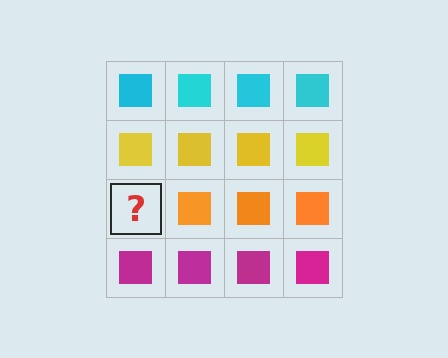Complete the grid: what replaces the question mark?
The question mark should be replaced with an orange square.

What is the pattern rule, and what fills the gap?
The rule is that each row has a consistent color. The gap should be filled with an orange square.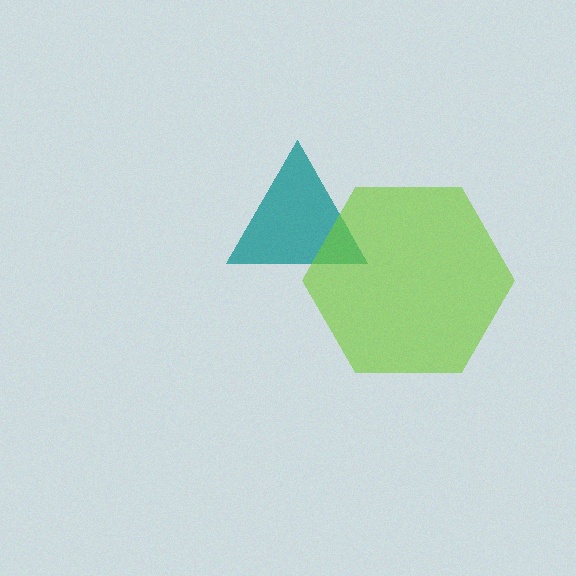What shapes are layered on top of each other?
The layered shapes are: a teal triangle, a lime hexagon.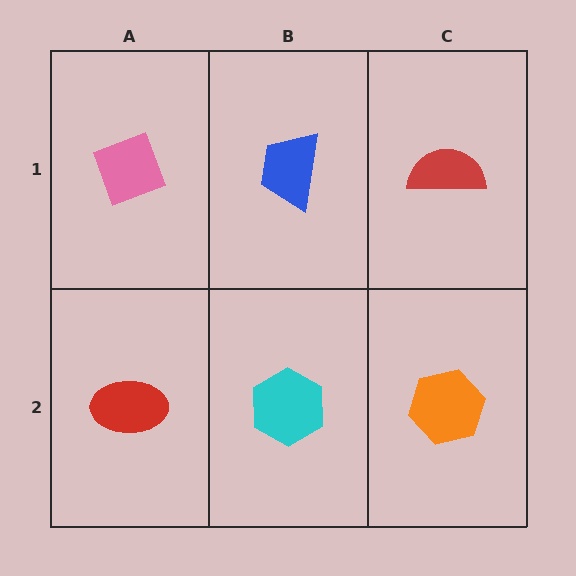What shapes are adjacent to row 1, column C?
An orange hexagon (row 2, column C), a blue trapezoid (row 1, column B).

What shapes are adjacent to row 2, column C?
A red semicircle (row 1, column C), a cyan hexagon (row 2, column B).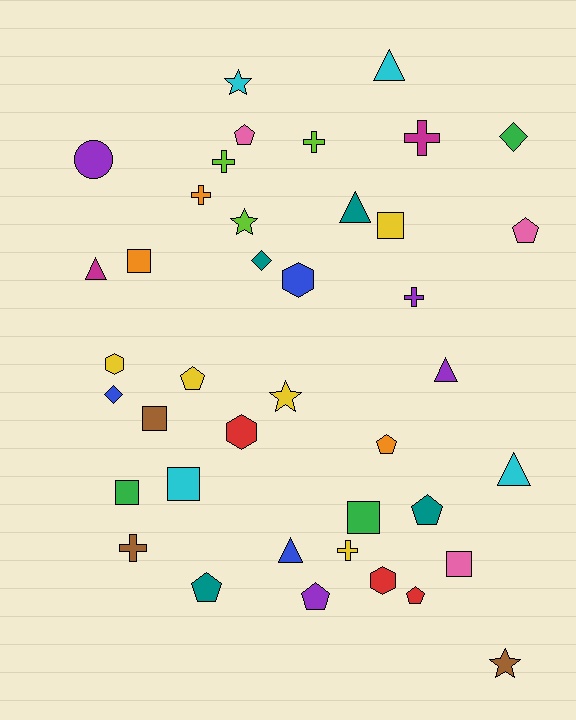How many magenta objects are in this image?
There are 2 magenta objects.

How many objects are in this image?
There are 40 objects.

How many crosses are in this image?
There are 7 crosses.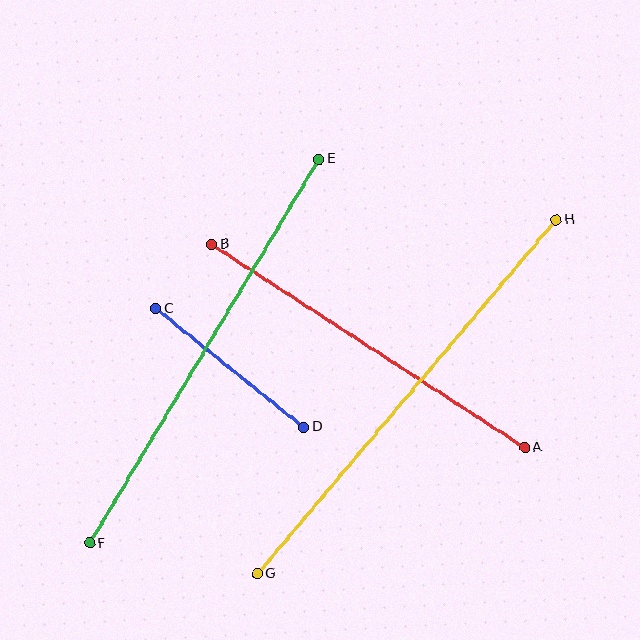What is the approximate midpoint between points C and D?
The midpoint is at approximately (230, 368) pixels.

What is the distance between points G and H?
The distance is approximately 463 pixels.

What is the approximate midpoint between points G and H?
The midpoint is at approximately (407, 397) pixels.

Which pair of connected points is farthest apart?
Points G and H are farthest apart.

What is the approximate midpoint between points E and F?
The midpoint is at approximately (204, 351) pixels.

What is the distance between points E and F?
The distance is approximately 447 pixels.